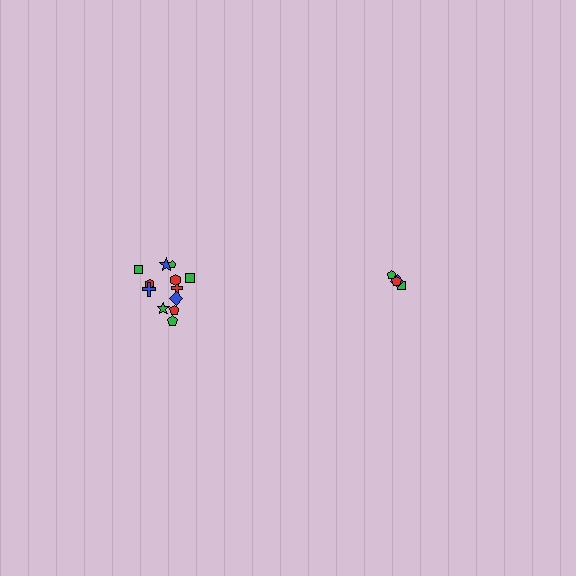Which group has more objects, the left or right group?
The left group.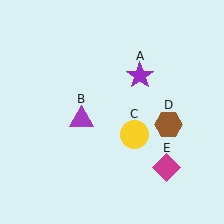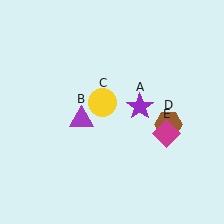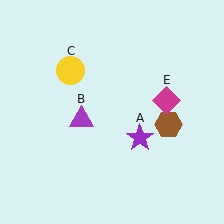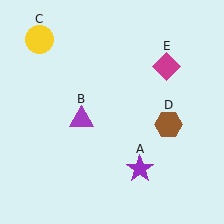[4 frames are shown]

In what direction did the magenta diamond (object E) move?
The magenta diamond (object E) moved up.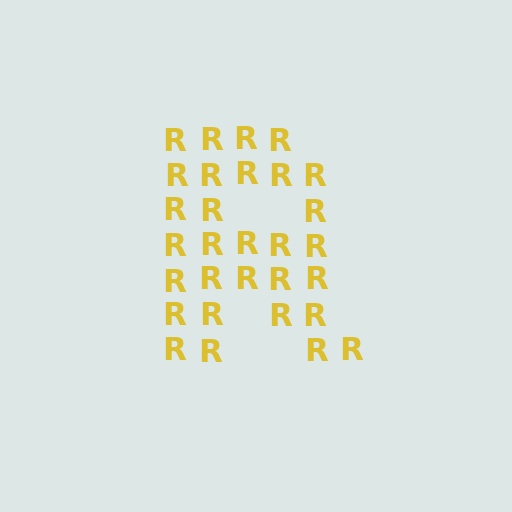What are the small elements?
The small elements are letter R's.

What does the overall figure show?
The overall figure shows the letter R.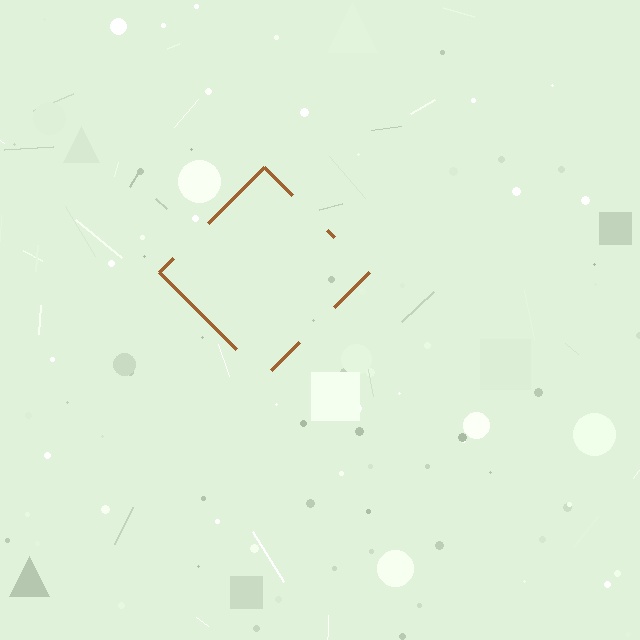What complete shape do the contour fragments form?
The contour fragments form a diamond.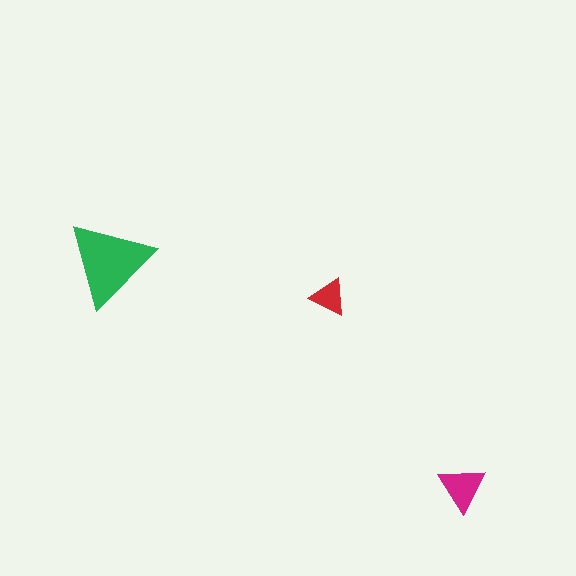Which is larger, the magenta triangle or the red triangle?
The magenta one.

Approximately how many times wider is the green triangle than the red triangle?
About 2.5 times wider.